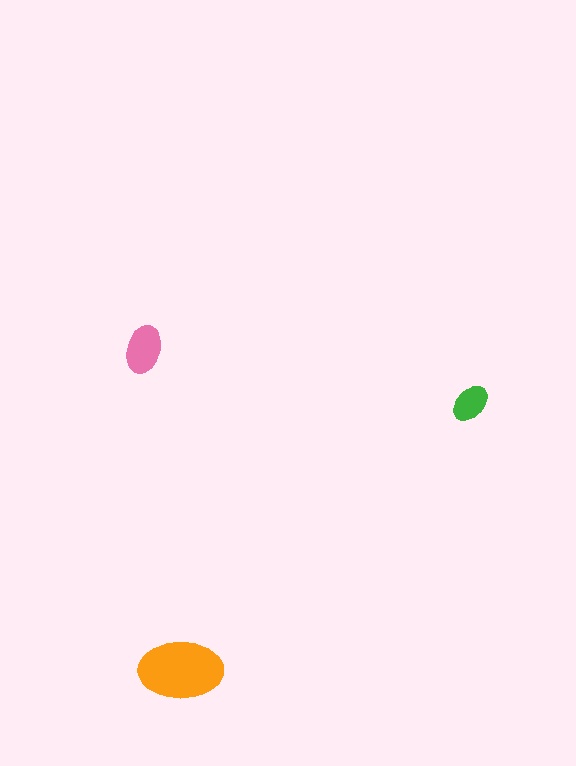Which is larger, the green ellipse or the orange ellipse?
The orange one.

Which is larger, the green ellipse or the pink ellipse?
The pink one.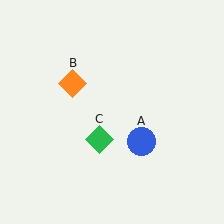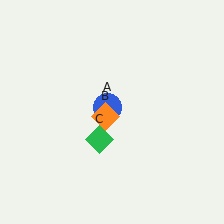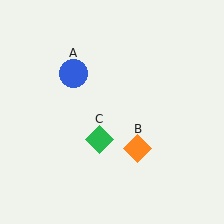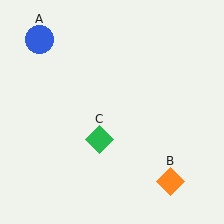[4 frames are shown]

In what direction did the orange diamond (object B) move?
The orange diamond (object B) moved down and to the right.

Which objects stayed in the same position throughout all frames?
Green diamond (object C) remained stationary.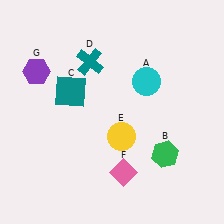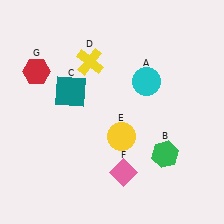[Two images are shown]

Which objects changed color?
D changed from teal to yellow. G changed from purple to red.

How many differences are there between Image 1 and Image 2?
There are 2 differences between the two images.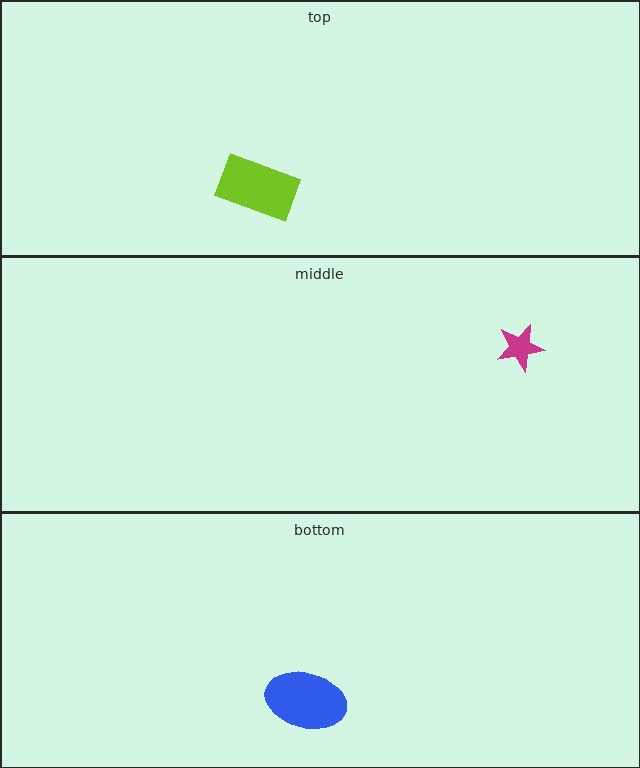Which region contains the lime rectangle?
The top region.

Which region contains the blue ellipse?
The bottom region.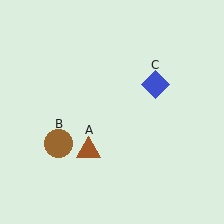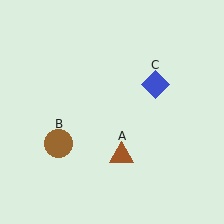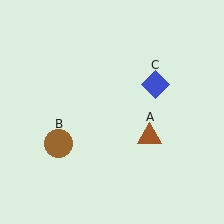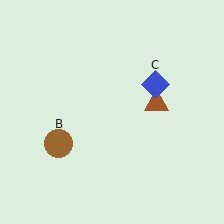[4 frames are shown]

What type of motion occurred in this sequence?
The brown triangle (object A) rotated counterclockwise around the center of the scene.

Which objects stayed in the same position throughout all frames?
Brown circle (object B) and blue diamond (object C) remained stationary.